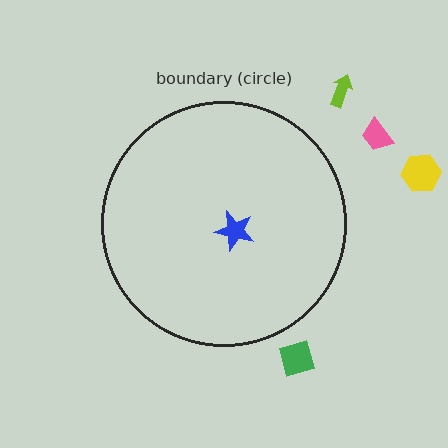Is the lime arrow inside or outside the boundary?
Outside.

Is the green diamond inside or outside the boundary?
Outside.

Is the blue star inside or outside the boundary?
Inside.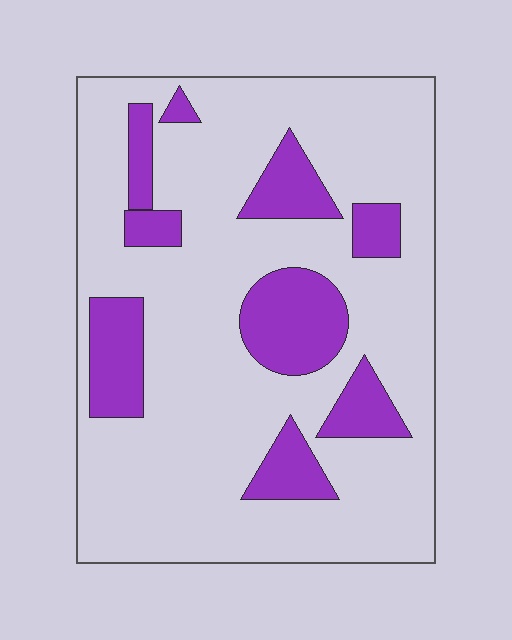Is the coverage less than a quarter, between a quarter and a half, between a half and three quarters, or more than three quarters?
Less than a quarter.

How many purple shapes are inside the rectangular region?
9.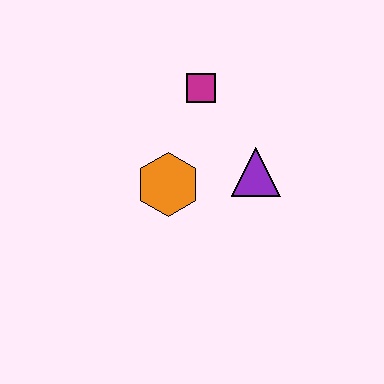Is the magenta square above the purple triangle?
Yes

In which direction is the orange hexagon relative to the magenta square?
The orange hexagon is below the magenta square.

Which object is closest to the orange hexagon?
The purple triangle is closest to the orange hexagon.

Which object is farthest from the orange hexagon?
The magenta square is farthest from the orange hexagon.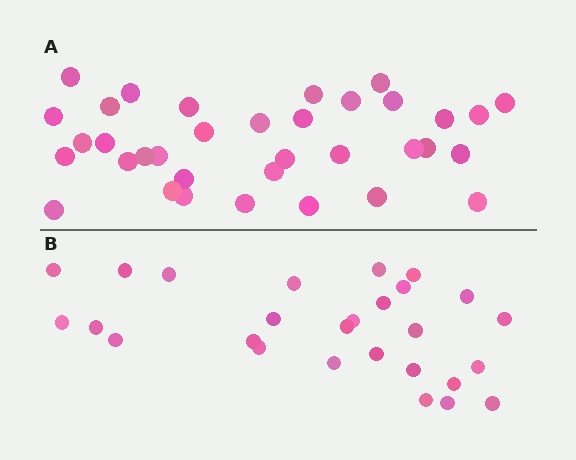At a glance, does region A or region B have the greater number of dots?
Region A (the top region) has more dots.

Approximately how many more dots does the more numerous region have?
Region A has roughly 8 or so more dots than region B.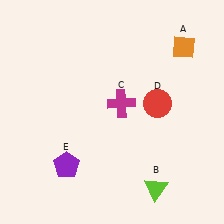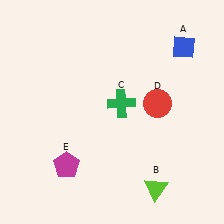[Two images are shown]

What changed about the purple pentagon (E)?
In Image 1, E is purple. In Image 2, it changed to magenta.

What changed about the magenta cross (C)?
In Image 1, C is magenta. In Image 2, it changed to green.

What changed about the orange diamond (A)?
In Image 1, A is orange. In Image 2, it changed to blue.